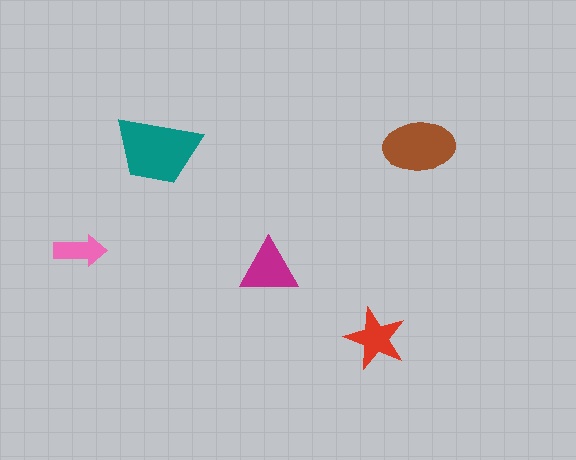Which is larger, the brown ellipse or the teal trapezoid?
The teal trapezoid.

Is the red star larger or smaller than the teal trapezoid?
Smaller.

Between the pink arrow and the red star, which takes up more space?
The red star.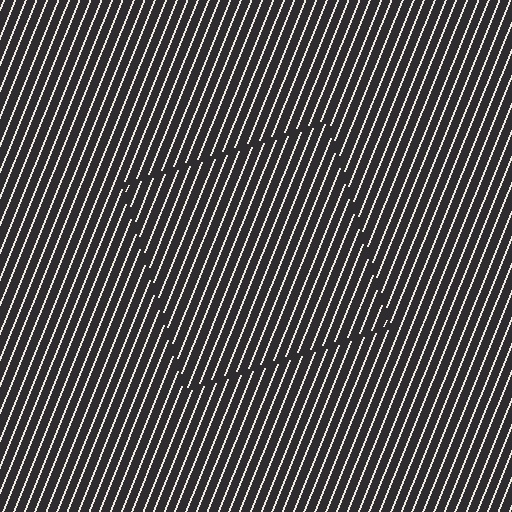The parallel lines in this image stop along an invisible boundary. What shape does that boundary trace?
An illusory square. The interior of the shape contains the same grating, shifted by half a period — the contour is defined by the phase discontinuity where line-ends from the inner and outer gratings abut.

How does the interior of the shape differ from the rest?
The interior of the shape contains the same grating, shifted by half a period — the contour is defined by the phase discontinuity where line-ends from the inner and outer gratings abut.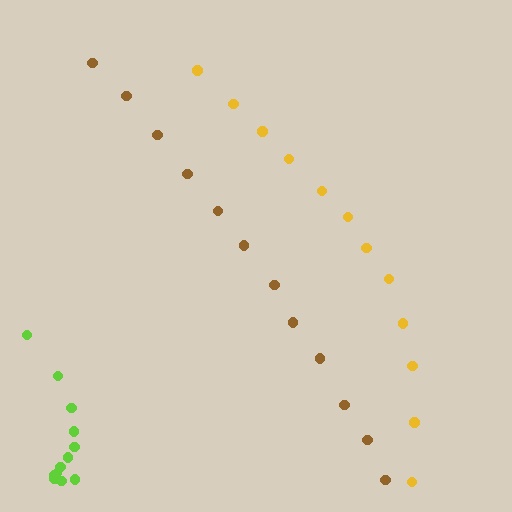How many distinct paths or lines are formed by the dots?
There are 3 distinct paths.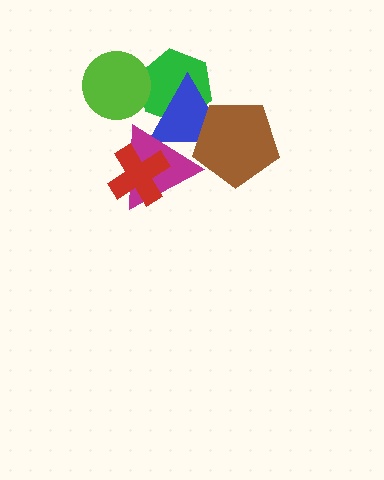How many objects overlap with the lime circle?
1 object overlaps with the lime circle.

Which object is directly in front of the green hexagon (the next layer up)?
The lime circle is directly in front of the green hexagon.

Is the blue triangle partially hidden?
Yes, it is partially covered by another shape.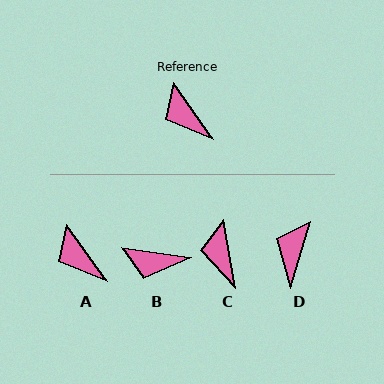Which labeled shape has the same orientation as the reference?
A.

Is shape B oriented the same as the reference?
No, it is off by about 47 degrees.